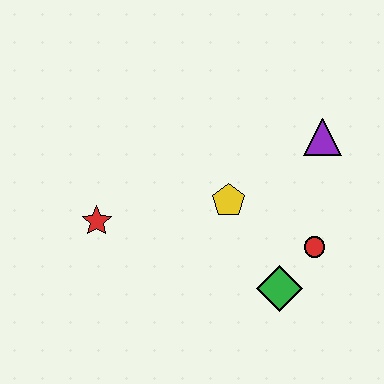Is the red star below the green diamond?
No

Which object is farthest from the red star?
The purple triangle is farthest from the red star.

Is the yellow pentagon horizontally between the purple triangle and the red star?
Yes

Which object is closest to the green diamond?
The red circle is closest to the green diamond.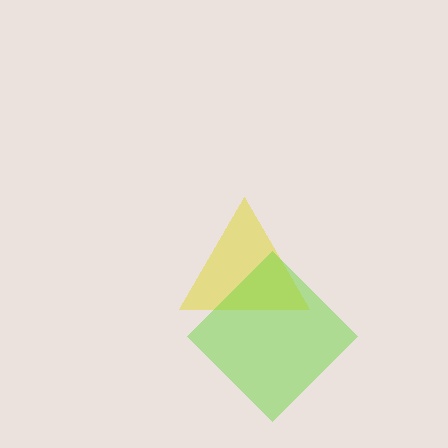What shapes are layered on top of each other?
The layered shapes are: a yellow triangle, a lime diamond.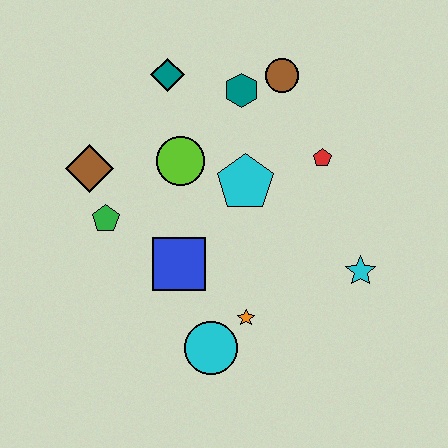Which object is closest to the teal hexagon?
The brown circle is closest to the teal hexagon.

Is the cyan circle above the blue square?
No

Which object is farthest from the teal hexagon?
The cyan circle is farthest from the teal hexagon.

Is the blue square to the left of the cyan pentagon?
Yes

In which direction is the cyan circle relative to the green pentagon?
The cyan circle is below the green pentagon.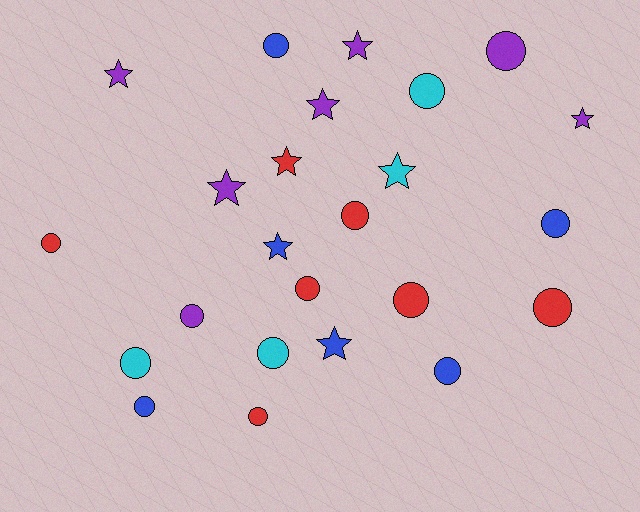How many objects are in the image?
There are 24 objects.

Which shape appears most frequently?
Circle, with 15 objects.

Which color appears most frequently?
Red, with 7 objects.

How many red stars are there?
There is 1 red star.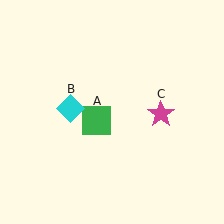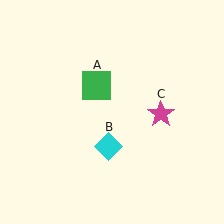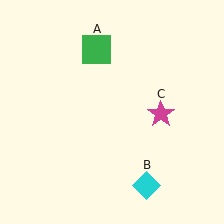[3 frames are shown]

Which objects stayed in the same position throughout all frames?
Magenta star (object C) remained stationary.